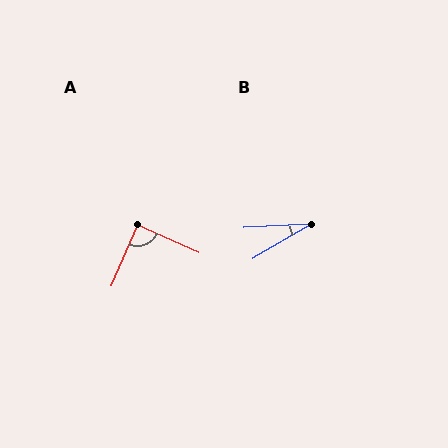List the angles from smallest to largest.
B (28°), A (89°).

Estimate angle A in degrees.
Approximately 89 degrees.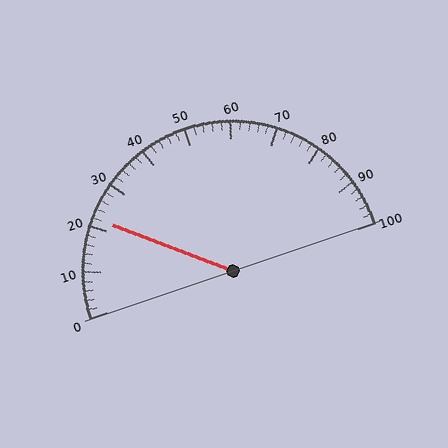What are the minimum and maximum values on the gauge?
The gauge ranges from 0 to 100.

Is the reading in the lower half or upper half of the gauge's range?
The reading is in the lower half of the range (0 to 100).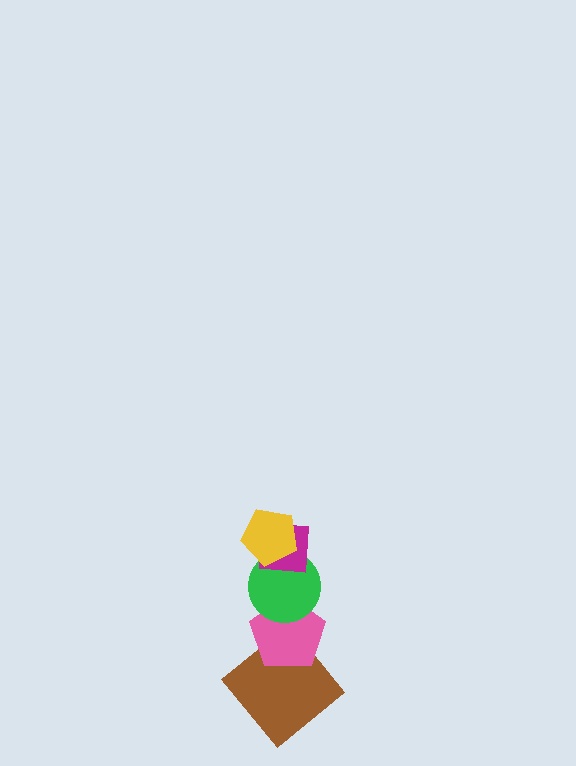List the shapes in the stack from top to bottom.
From top to bottom: the yellow pentagon, the magenta square, the green circle, the pink pentagon, the brown diamond.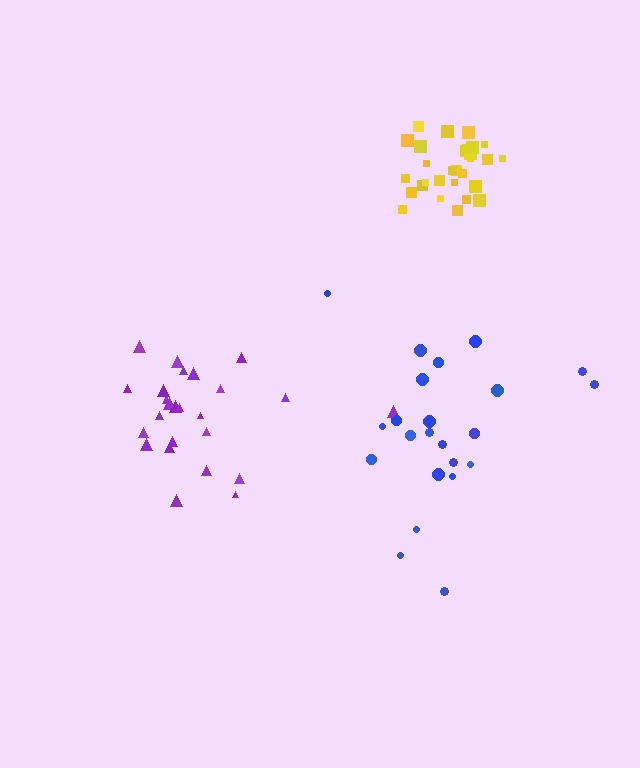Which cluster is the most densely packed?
Yellow.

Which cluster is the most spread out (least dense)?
Blue.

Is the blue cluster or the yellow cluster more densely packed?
Yellow.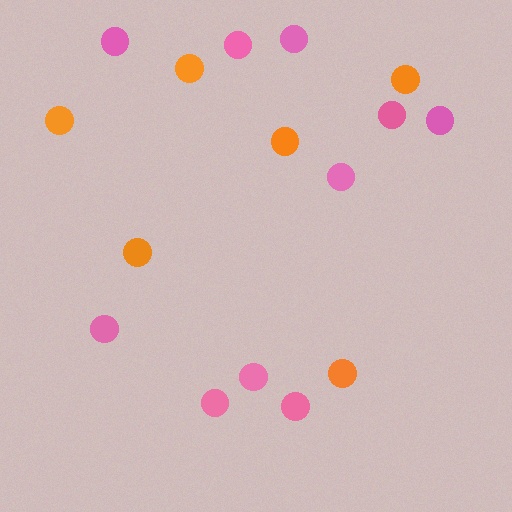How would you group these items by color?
There are 2 groups: one group of pink circles (10) and one group of orange circles (6).